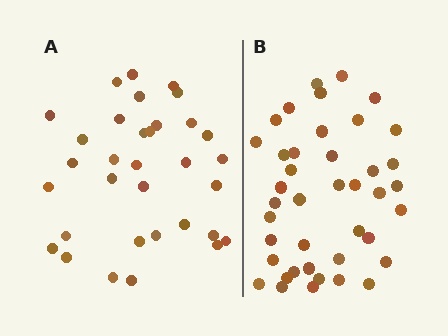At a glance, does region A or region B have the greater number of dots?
Region B (the right region) has more dots.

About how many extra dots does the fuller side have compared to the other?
Region B has roughly 8 or so more dots than region A.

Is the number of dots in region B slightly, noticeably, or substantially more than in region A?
Region B has only slightly more — the two regions are fairly close. The ratio is roughly 1.2 to 1.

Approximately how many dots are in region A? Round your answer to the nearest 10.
About 30 dots. (The exact count is 33, which rounds to 30.)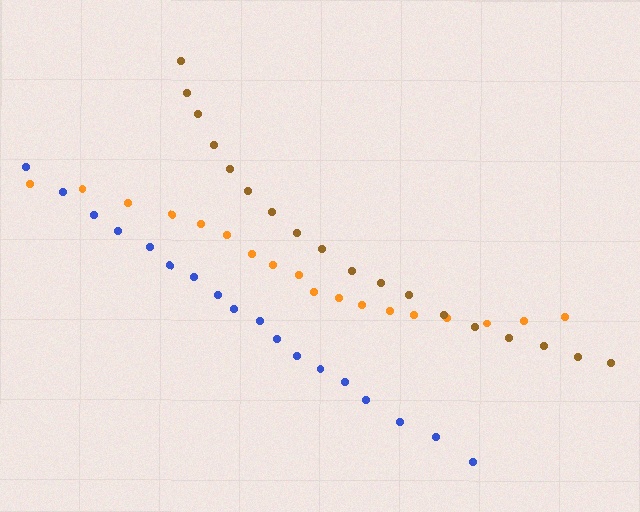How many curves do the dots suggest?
There are 3 distinct paths.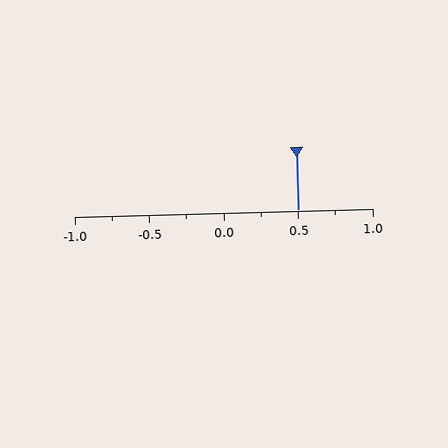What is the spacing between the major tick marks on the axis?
The major ticks are spaced 0.5 apart.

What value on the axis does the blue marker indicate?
The marker indicates approximately 0.5.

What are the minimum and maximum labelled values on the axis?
The axis runs from -1.0 to 1.0.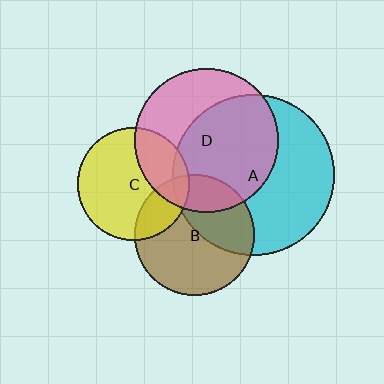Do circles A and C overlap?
Yes.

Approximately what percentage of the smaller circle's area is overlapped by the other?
Approximately 10%.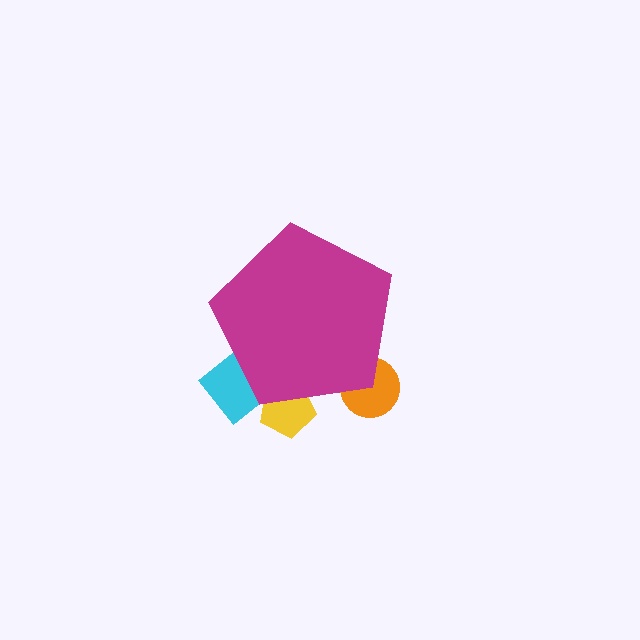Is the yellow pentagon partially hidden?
Yes, the yellow pentagon is partially hidden behind the magenta pentagon.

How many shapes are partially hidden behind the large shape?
3 shapes are partially hidden.